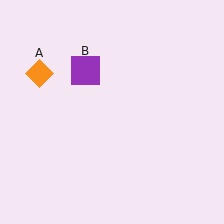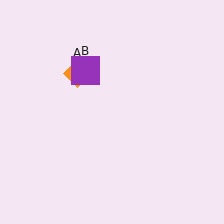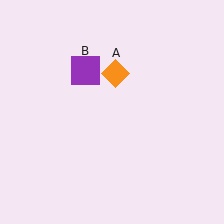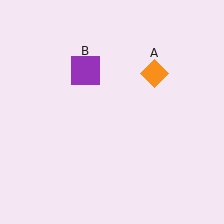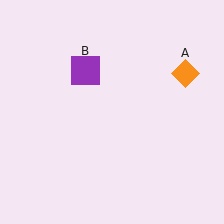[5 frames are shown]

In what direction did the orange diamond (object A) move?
The orange diamond (object A) moved right.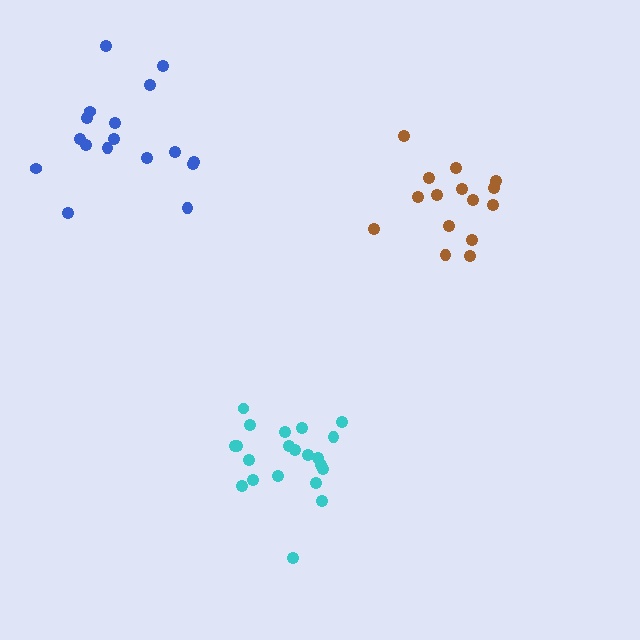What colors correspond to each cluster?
The clusters are colored: cyan, blue, brown.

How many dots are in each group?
Group 1: 21 dots, Group 2: 17 dots, Group 3: 15 dots (53 total).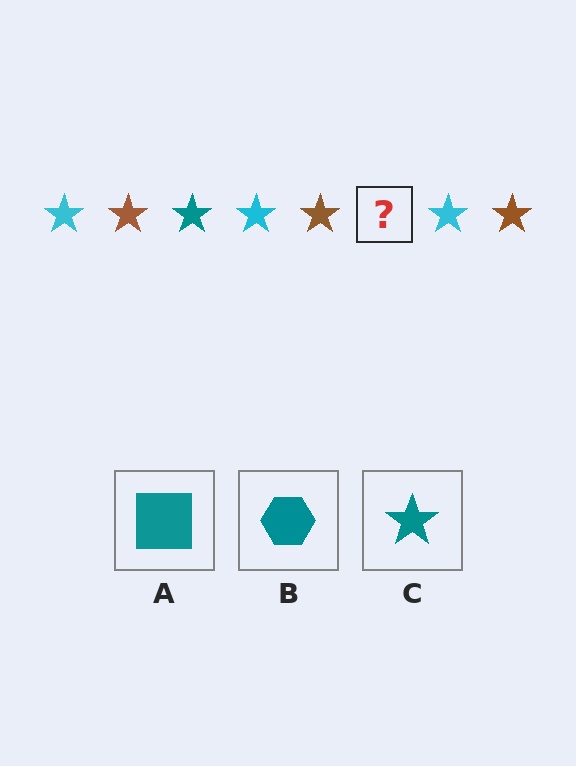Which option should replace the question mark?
Option C.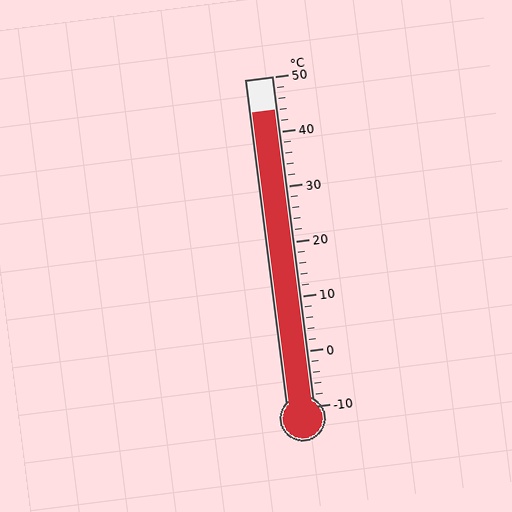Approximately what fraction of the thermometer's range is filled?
The thermometer is filled to approximately 90% of its range.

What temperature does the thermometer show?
The thermometer shows approximately 44°C.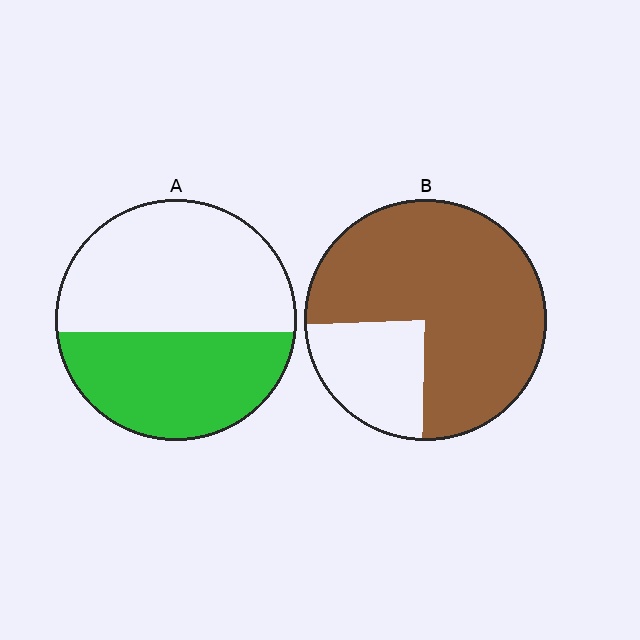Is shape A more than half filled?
No.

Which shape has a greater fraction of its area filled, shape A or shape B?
Shape B.